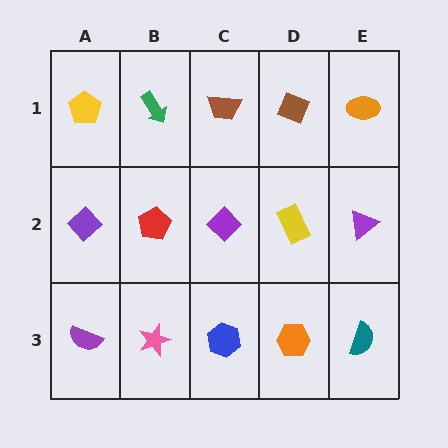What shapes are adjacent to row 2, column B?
A green arrow (row 1, column B), a pink star (row 3, column B), a purple diamond (row 2, column A), a purple diamond (row 2, column C).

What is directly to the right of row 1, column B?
A brown trapezoid.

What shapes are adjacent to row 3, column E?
A purple triangle (row 2, column E), an orange hexagon (row 3, column D).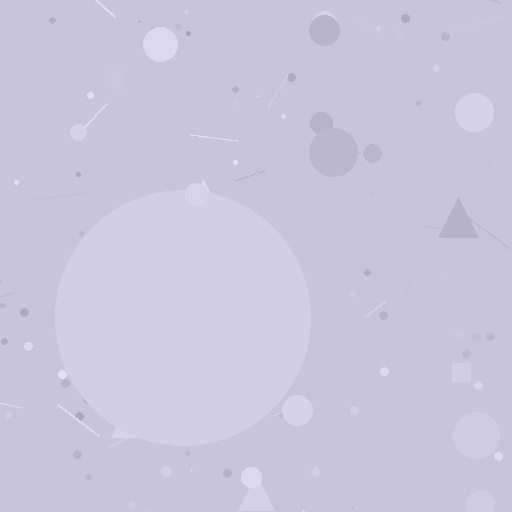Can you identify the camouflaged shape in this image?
The camouflaged shape is a circle.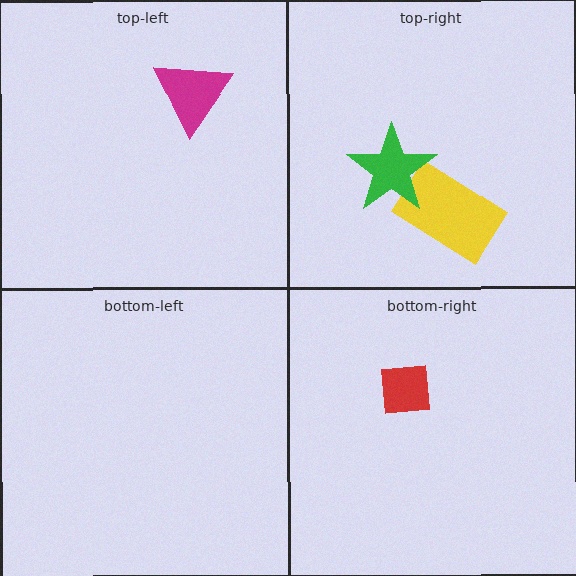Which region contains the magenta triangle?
The top-left region.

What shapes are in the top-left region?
The magenta triangle.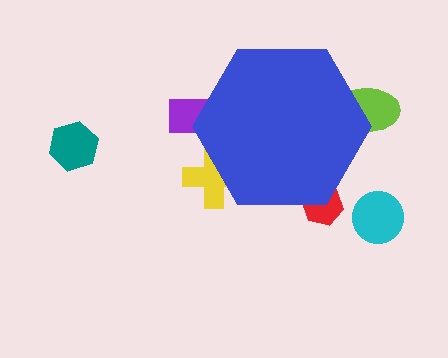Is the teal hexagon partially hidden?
No, the teal hexagon is fully visible.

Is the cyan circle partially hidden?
No, the cyan circle is fully visible.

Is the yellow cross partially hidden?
Yes, the yellow cross is partially hidden behind the blue hexagon.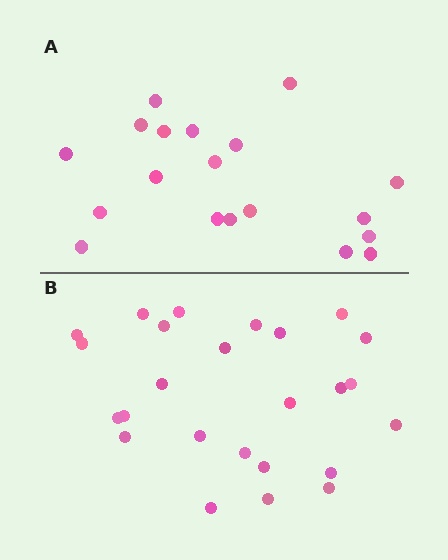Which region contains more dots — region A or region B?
Region B (the bottom region) has more dots.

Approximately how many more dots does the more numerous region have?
Region B has about 6 more dots than region A.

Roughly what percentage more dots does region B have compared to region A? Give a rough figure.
About 30% more.